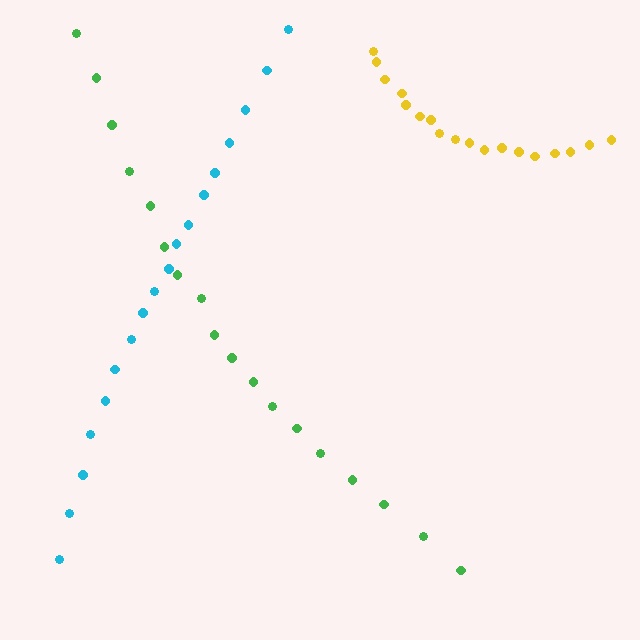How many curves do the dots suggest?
There are 3 distinct paths.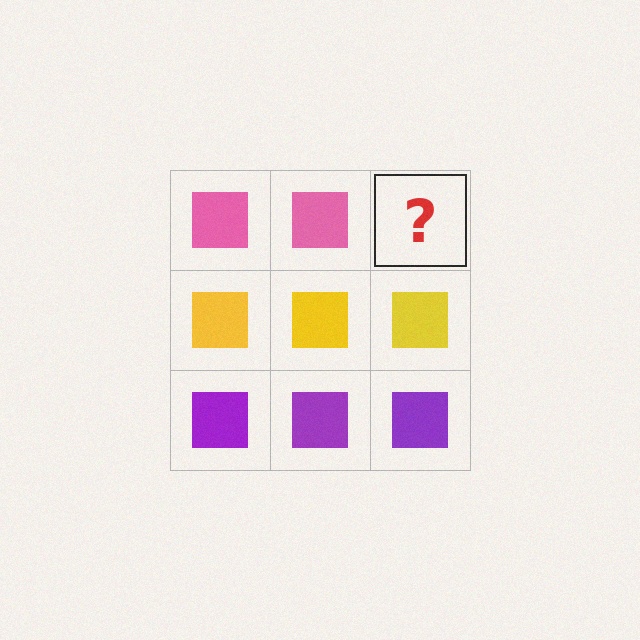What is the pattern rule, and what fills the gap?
The rule is that each row has a consistent color. The gap should be filled with a pink square.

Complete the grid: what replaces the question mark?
The question mark should be replaced with a pink square.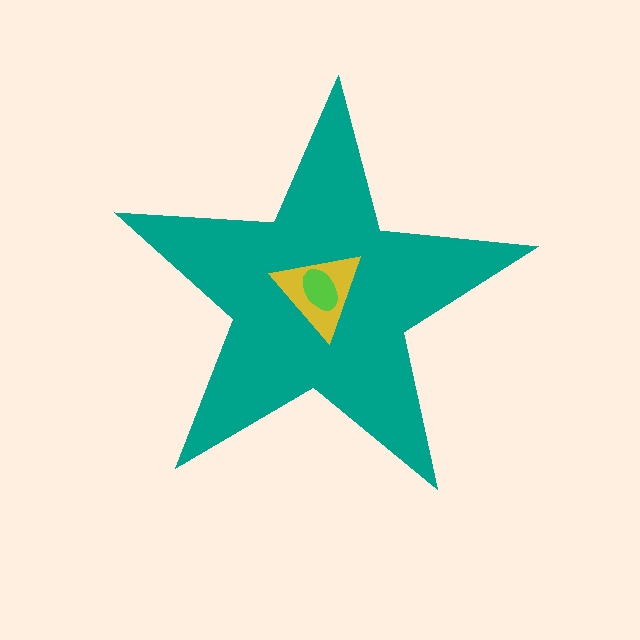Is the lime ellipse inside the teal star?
Yes.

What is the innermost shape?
The lime ellipse.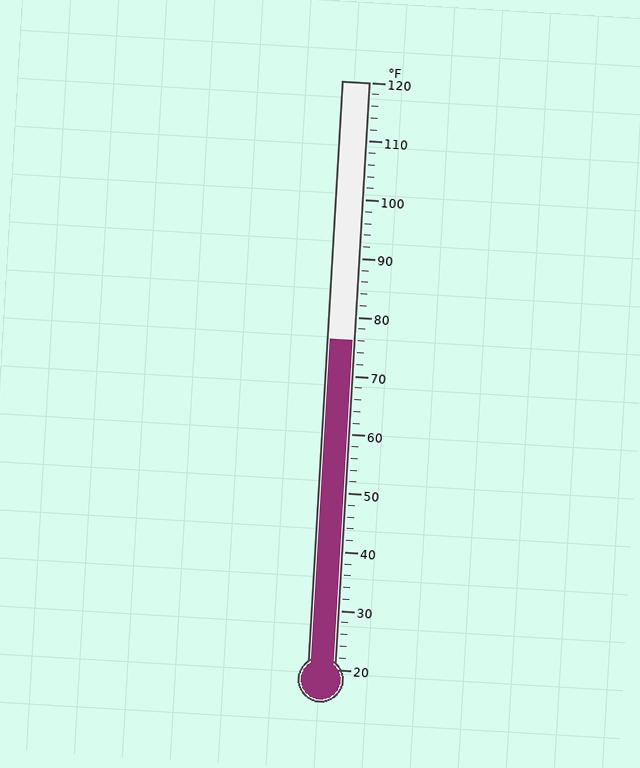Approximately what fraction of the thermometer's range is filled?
The thermometer is filled to approximately 55% of its range.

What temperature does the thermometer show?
The thermometer shows approximately 76°F.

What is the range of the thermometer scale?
The thermometer scale ranges from 20°F to 120°F.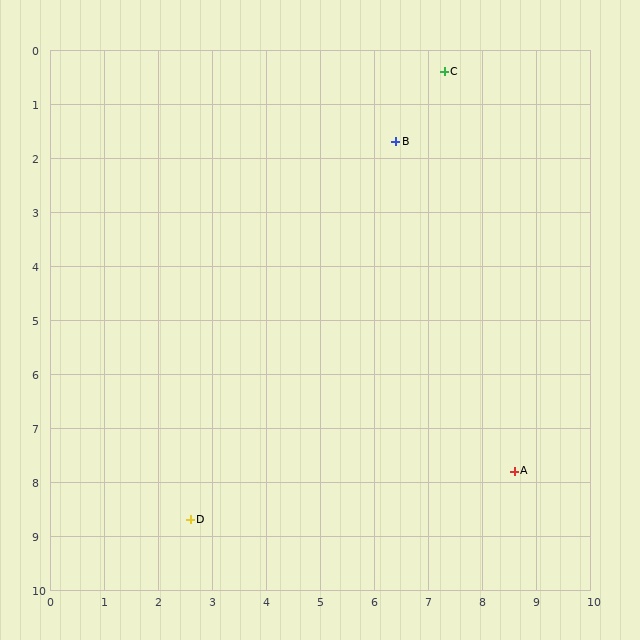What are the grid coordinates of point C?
Point C is at approximately (7.3, 0.4).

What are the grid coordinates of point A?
Point A is at approximately (8.6, 7.8).